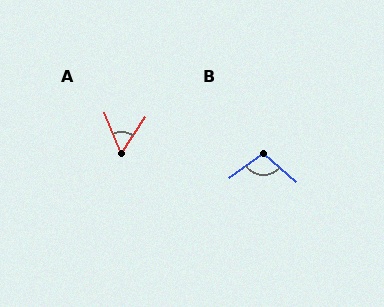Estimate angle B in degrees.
Approximately 104 degrees.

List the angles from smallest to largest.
A (55°), B (104°).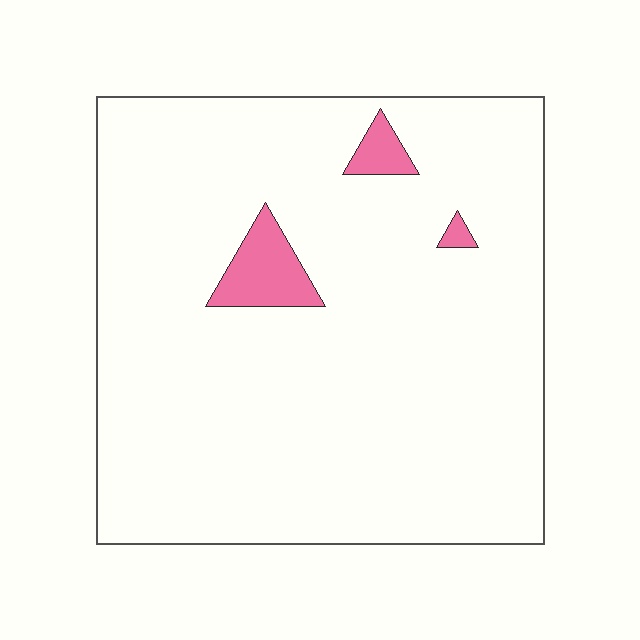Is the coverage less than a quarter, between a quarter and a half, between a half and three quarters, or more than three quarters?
Less than a quarter.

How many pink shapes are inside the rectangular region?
3.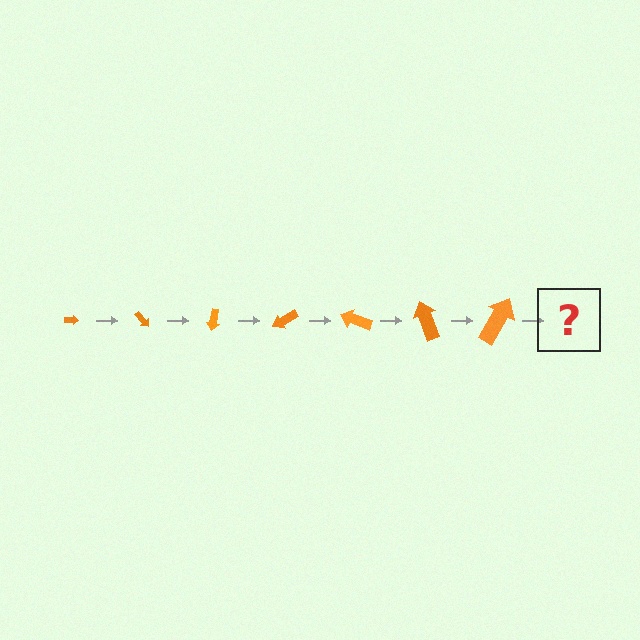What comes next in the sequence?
The next element should be an arrow, larger than the previous one and rotated 350 degrees from the start.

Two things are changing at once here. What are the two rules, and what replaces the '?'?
The two rules are that the arrow grows larger each step and it rotates 50 degrees each step. The '?' should be an arrow, larger than the previous one and rotated 350 degrees from the start.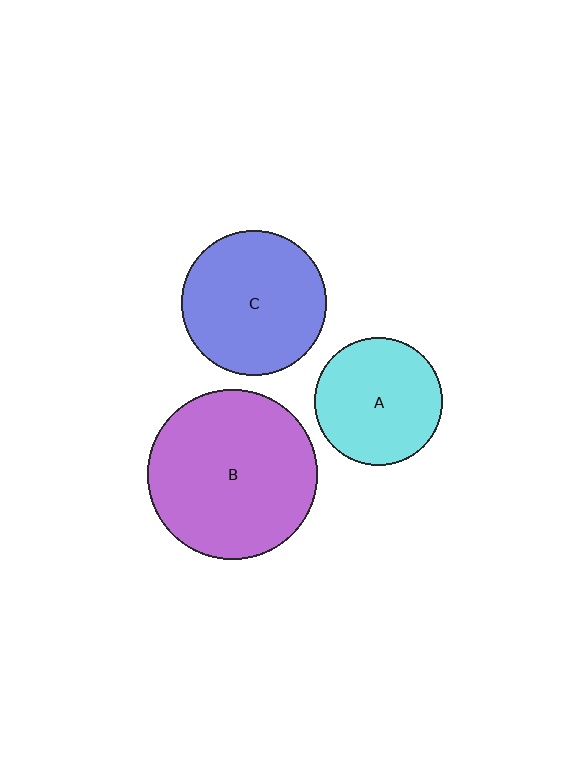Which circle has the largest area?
Circle B (purple).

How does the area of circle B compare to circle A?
Approximately 1.8 times.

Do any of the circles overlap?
No, none of the circles overlap.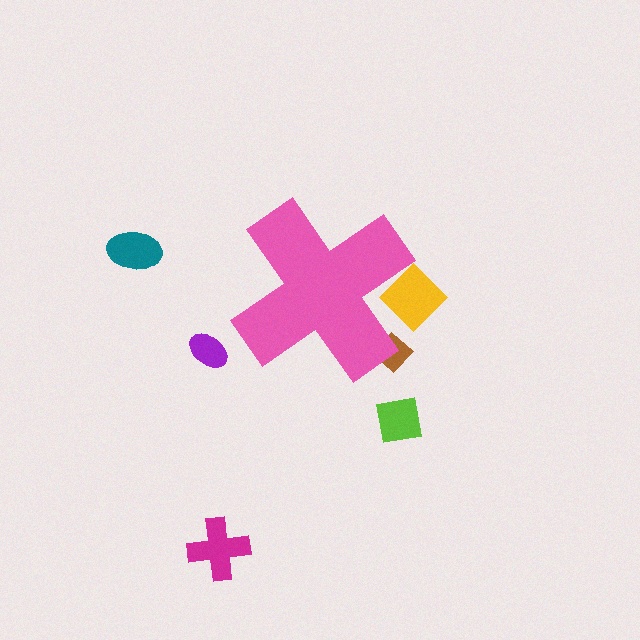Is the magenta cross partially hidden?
No, the magenta cross is fully visible.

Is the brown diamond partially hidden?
Yes, the brown diamond is partially hidden behind the pink cross.